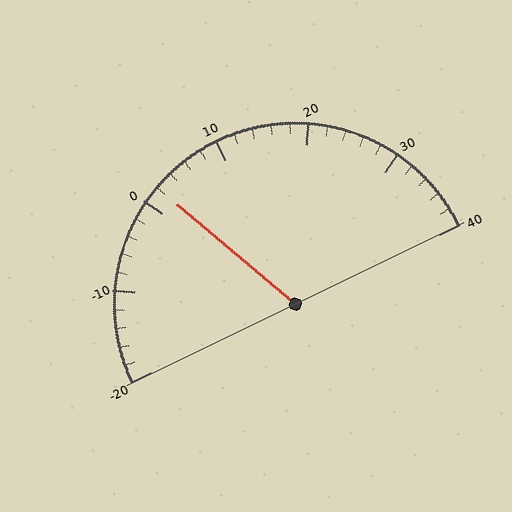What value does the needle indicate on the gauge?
The needle indicates approximately 2.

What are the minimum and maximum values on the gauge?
The gauge ranges from -20 to 40.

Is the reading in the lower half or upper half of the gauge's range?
The reading is in the lower half of the range (-20 to 40).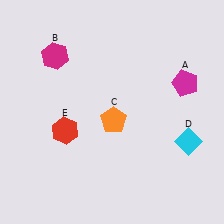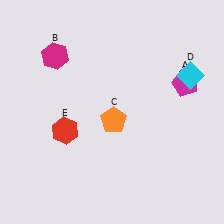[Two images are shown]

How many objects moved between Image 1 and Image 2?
1 object moved between the two images.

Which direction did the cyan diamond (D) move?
The cyan diamond (D) moved up.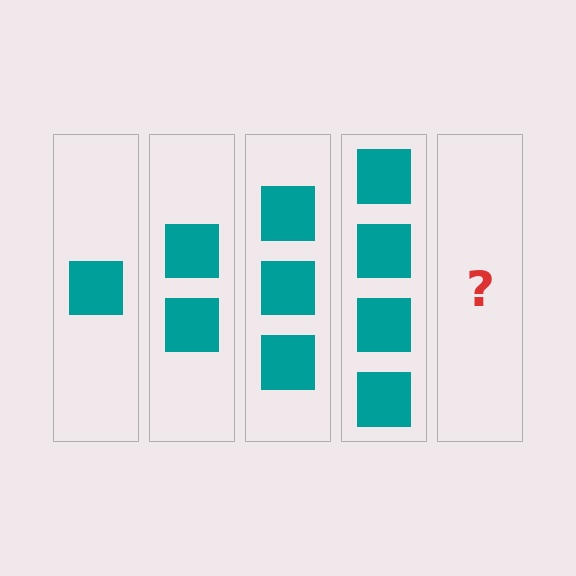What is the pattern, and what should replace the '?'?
The pattern is that each step adds one more square. The '?' should be 5 squares.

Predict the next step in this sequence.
The next step is 5 squares.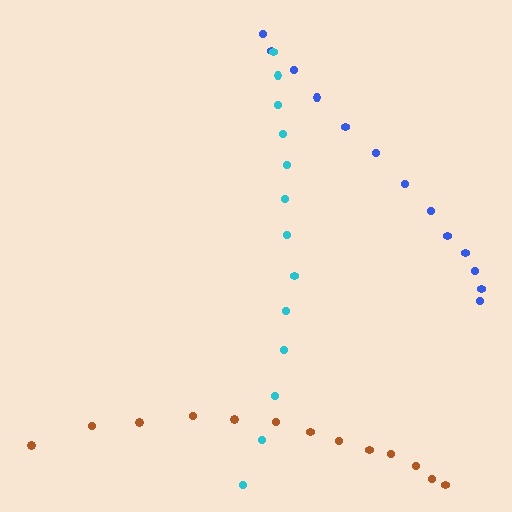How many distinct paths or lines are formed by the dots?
There are 3 distinct paths.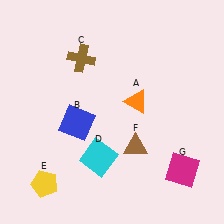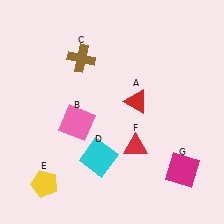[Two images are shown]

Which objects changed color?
A changed from orange to red. B changed from blue to pink. F changed from brown to red.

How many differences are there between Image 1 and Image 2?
There are 3 differences between the two images.